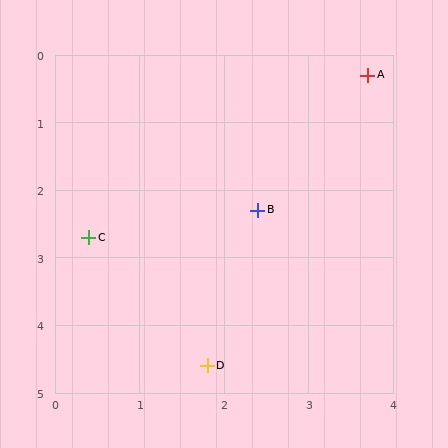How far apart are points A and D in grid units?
Points A and D are about 4.7 grid units apart.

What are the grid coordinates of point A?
Point A is at approximately (3.7, 0.3).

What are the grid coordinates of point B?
Point B is at approximately (2.4, 2.3).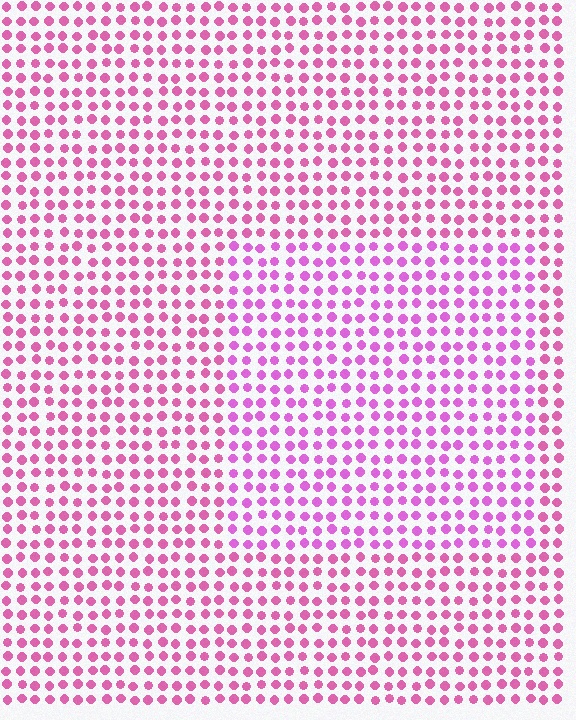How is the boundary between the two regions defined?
The boundary is defined purely by a slight shift in hue (about 22 degrees). Spacing, size, and orientation are identical on both sides.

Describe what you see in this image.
The image is filled with small pink elements in a uniform arrangement. A rectangle-shaped region is visible where the elements are tinted to a slightly different hue, forming a subtle color boundary.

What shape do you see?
I see a rectangle.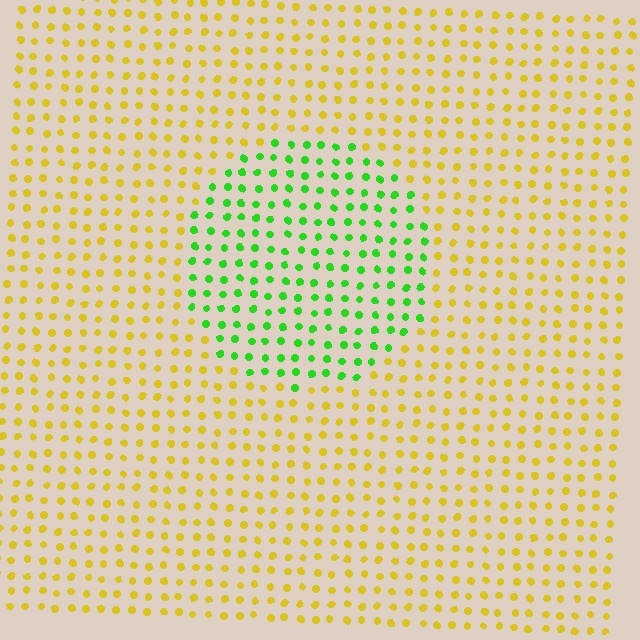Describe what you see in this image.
The image is filled with small yellow elements in a uniform arrangement. A circle-shaped region is visible where the elements are tinted to a slightly different hue, forming a subtle color boundary.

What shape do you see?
I see a circle.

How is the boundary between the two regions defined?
The boundary is defined purely by a slight shift in hue (about 65 degrees). Spacing, size, and orientation are identical on both sides.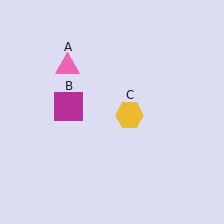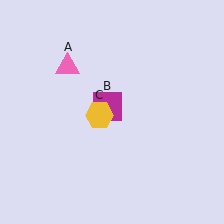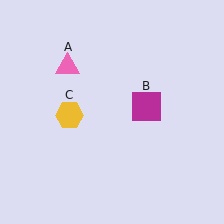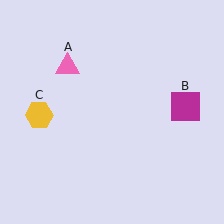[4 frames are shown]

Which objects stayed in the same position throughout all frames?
Pink triangle (object A) remained stationary.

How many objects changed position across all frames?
2 objects changed position: magenta square (object B), yellow hexagon (object C).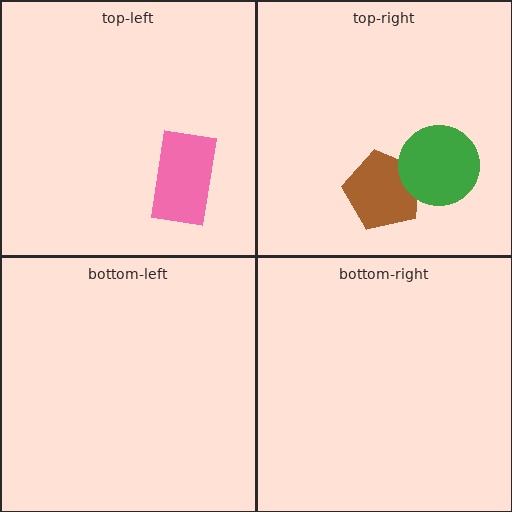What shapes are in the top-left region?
The pink rectangle.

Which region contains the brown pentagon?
The top-right region.